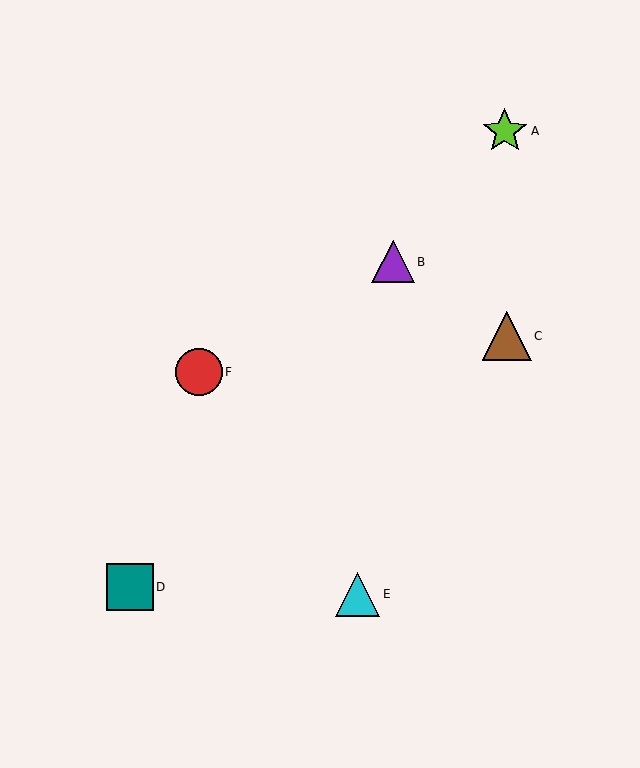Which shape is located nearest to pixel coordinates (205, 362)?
The red circle (labeled F) at (199, 372) is nearest to that location.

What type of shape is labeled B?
Shape B is a purple triangle.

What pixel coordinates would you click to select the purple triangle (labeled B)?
Click at (393, 262) to select the purple triangle B.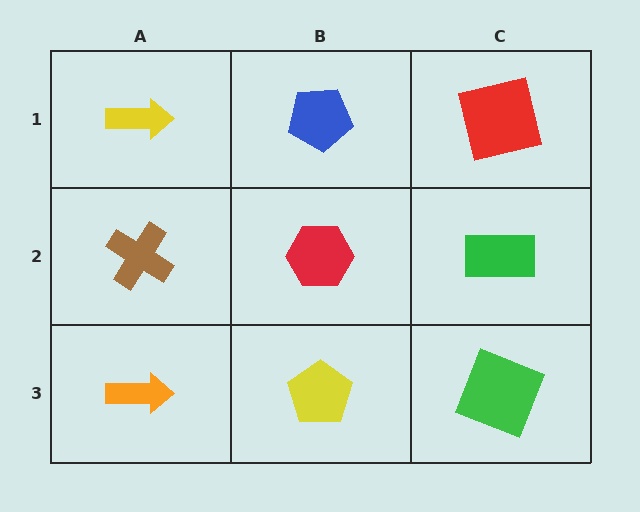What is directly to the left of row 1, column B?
A yellow arrow.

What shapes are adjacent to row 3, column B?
A red hexagon (row 2, column B), an orange arrow (row 3, column A), a green square (row 3, column C).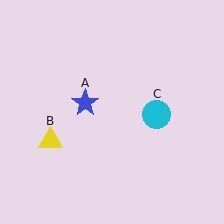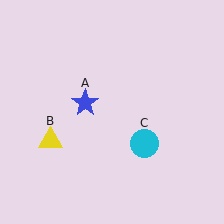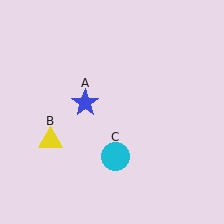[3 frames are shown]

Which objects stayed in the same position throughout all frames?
Blue star (object A) and yellow triangle (object B) remained stationary.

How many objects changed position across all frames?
1 object changed position: cyan circle (object C).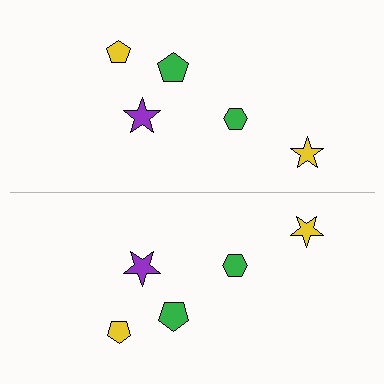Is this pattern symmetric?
Yes, this pattern has bilateral (reflection) symmetry.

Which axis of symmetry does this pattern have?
The pattern has a horizontal axis of symmetry running through the center of the image.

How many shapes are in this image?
There are 10 shapes in this image.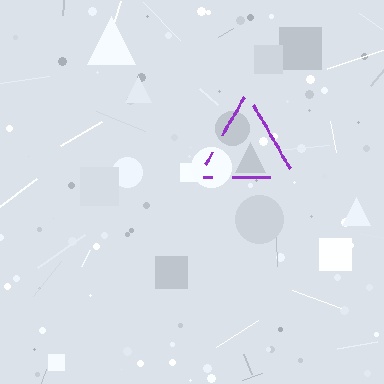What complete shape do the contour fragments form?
The contour fragments form a triangle.